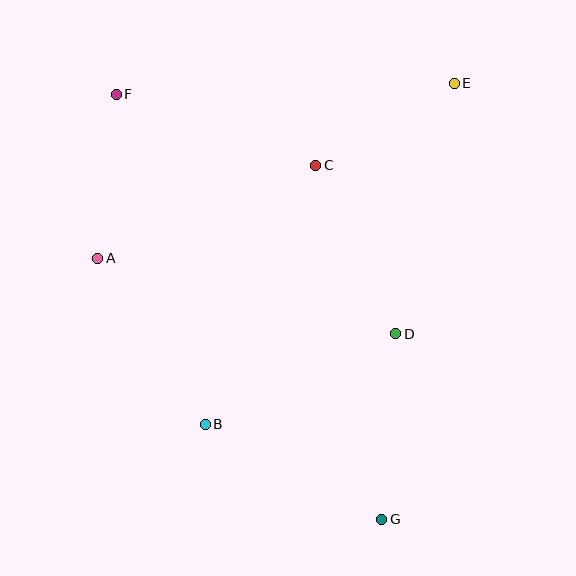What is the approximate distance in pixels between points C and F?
The distance between C and F is approximately 212 pixels.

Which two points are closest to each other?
Points C and E are closest to each other.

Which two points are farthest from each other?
Points F and G are farthest from each other.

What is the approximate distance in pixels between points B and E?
The distance between B and E is approximately 422 pixels.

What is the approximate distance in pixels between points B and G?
The distance between B and G is approximately 201 pixels.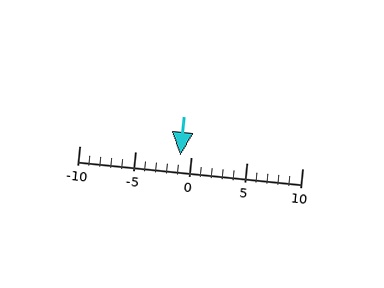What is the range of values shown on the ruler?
The ruler shows values from -10 to 10.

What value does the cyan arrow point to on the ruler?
The cyan arrow points to approximately -1.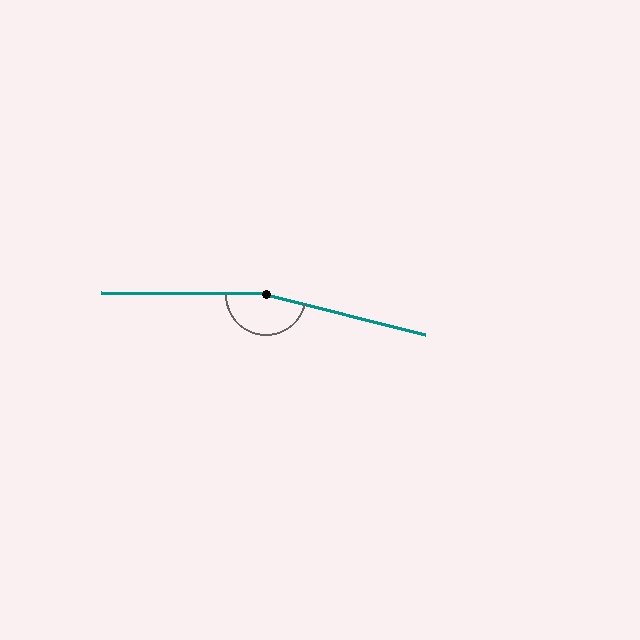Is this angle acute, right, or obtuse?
It is obtuse.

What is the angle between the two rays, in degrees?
Approximately 167 degrees.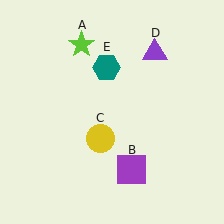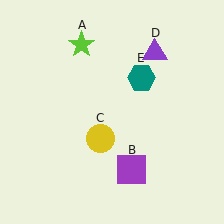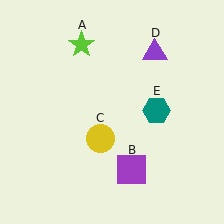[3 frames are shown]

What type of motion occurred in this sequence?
The teal hexagon (object E) rotated clockwise around the center of the scene.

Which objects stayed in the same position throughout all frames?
Lime star (object A) and purple square (object B) and yellow circle (object C) and purple triangle (object D) remained stationary.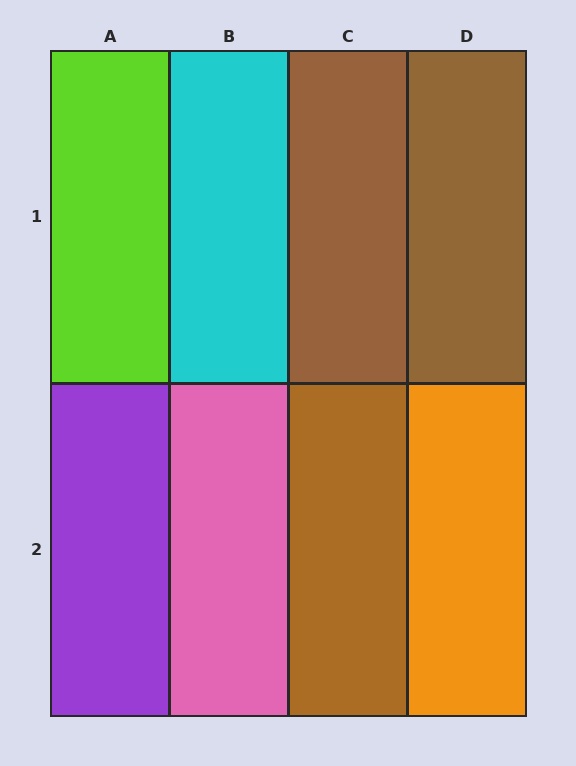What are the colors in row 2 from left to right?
Purple, pink, brown, orange.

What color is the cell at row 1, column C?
Brown.